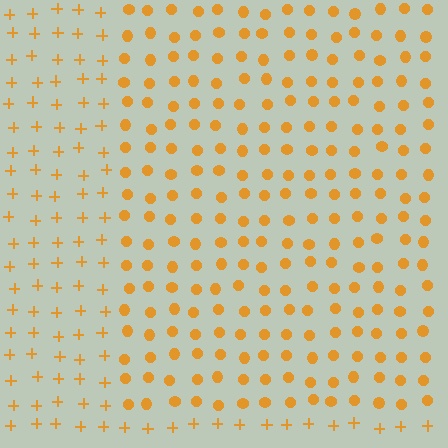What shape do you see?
I see a rectangle.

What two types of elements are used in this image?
The image uses circles inside the rectangle region and plus signs outside it.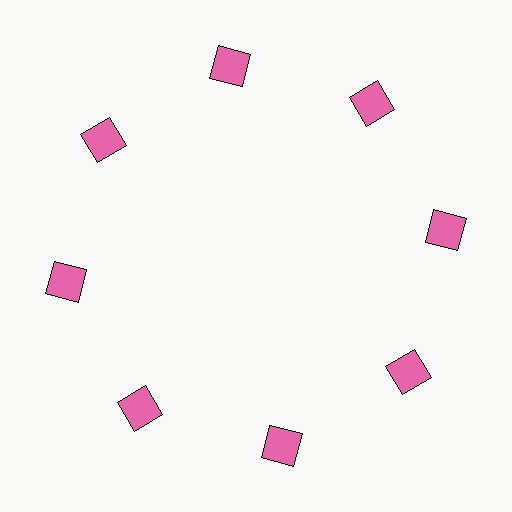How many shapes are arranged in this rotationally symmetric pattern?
There are 8 shapes, arranged in 8 groups of 1.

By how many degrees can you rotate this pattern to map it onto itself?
The pattern maps onto itself every 45 degrees of rotation.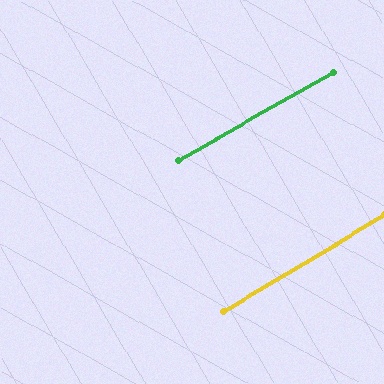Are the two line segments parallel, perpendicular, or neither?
Parallel — their directions differ by only 1.4°.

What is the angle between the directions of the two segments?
Approximately 1 degree.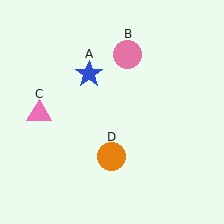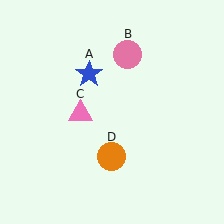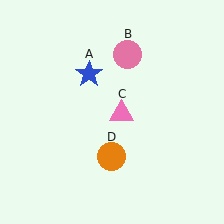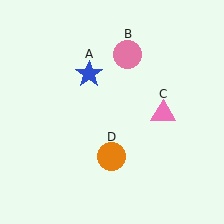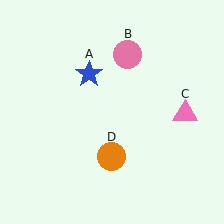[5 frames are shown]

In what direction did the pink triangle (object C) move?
The pink triangle (object C) moved right.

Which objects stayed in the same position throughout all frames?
Blue star (object A) and pink circle (object B) and orange circle (object D) remained stationary.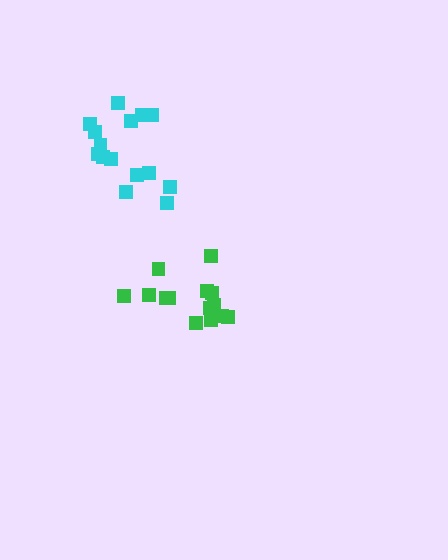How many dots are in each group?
Group 1: 15 dots, Group 2: 14 dots (29 total).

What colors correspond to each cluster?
The clusters are colored: cyan, green.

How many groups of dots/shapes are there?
There are 2 groups.